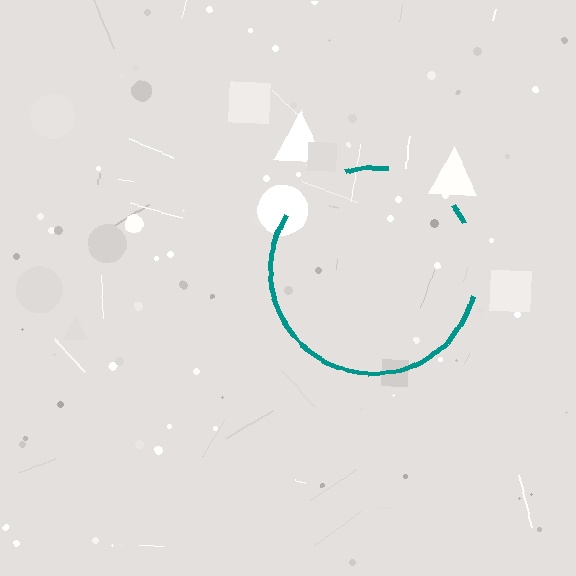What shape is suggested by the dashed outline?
The dashed outline suggests a circle.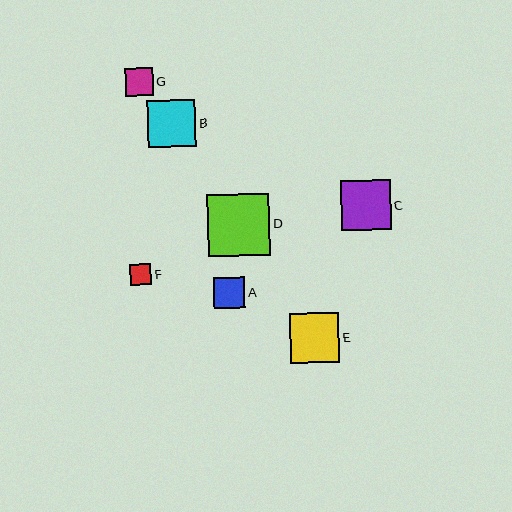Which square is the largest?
Square D is the largest with a size of approximately 62 pixels.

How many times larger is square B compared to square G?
Square B is approximately 1.7 times the size of square G.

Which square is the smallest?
Square F is the smallest with a size of approximately 22 pixels.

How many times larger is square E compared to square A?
Square E is approximately 1.6 times the size of square A.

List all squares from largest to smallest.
From largest to smallest: D, E, C, B, A, G, F.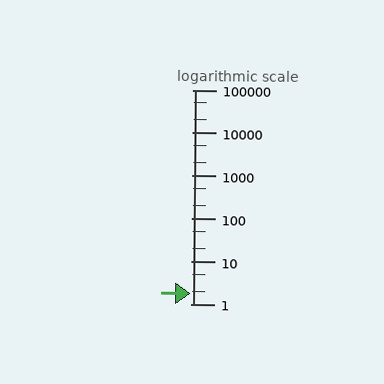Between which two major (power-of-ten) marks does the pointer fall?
The pointer is between 1 and 10.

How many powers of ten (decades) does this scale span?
The scale spans 5 decades, from 1 to 100000.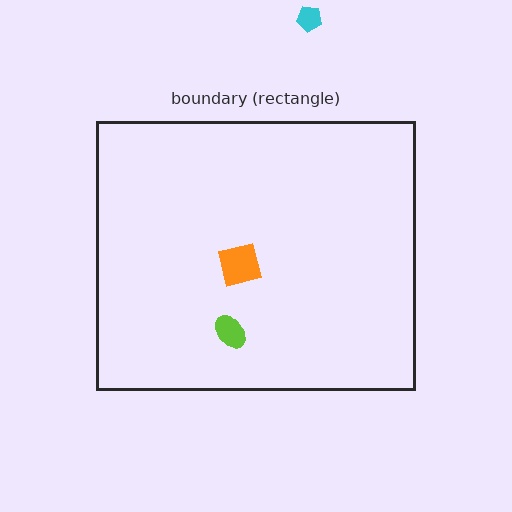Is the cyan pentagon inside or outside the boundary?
Outside.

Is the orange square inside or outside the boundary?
Inside.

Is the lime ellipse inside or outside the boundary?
Inside.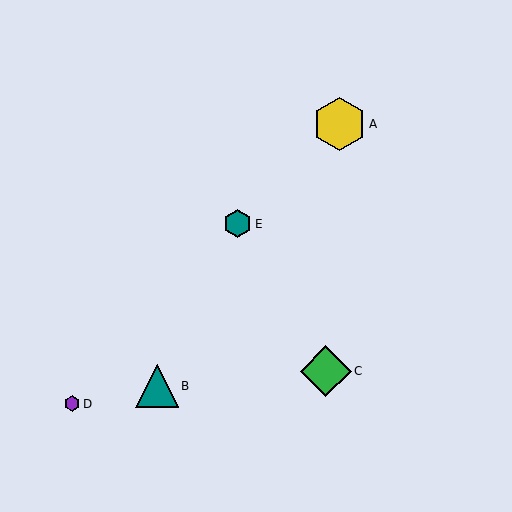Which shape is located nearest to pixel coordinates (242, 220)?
The teal hexagon (labeled E) at (238, 224) is nearest to that location.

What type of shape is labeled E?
Shape E is a teal hexagon.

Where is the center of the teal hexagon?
The center of the teal hexagon is at (238, 224).